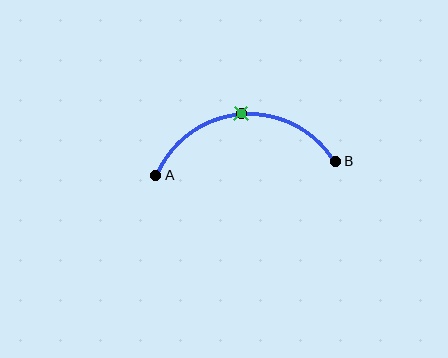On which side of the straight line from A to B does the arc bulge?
The arc bulges above the straight line connecting A and B.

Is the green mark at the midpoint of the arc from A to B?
Yes. The green mark lies on the arc at equal arc-length from both A and B — it is the arc midpoint.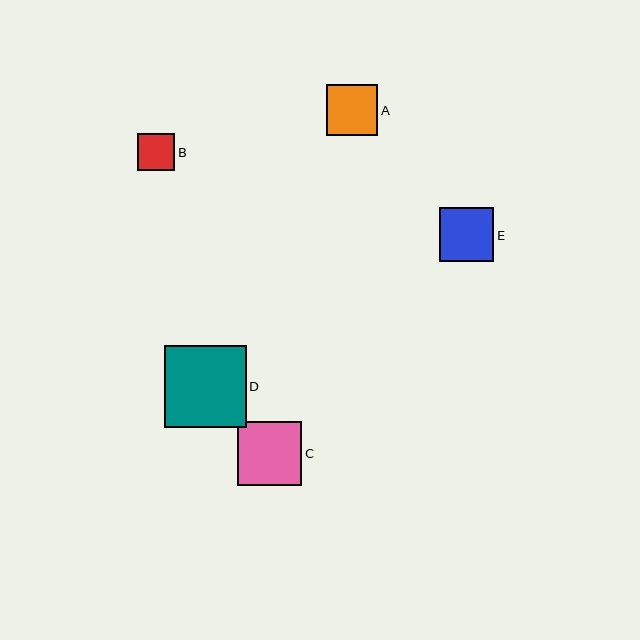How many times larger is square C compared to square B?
Square C is approximately 1.7 times the size of square B.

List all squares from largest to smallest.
From largest to smallest: D, C, E, A, B.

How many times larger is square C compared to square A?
Square C is approximately 1.3 times the size of square A.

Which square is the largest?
Square D is the largest with a size of approximately 82 pixels.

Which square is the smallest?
Square B is the smallest with a size of approximately 37 pixels.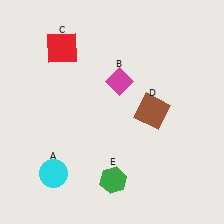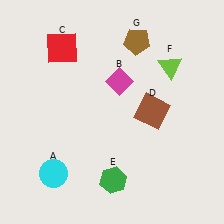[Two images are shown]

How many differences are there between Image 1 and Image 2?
There are 2 differences between the two images.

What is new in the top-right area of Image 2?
A brown pentagon (G) was added in the top-right area of Image 2.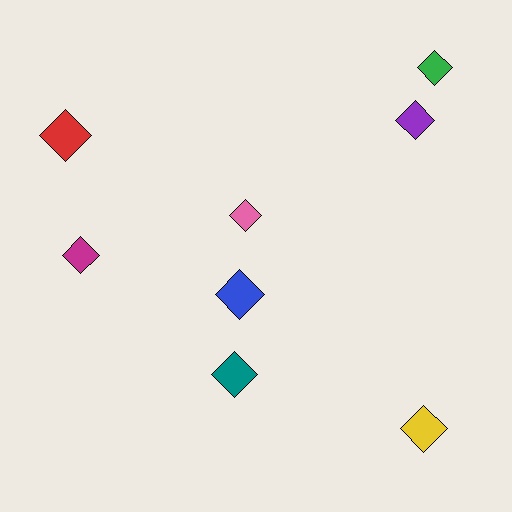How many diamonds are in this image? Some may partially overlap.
There are 8 diamonds.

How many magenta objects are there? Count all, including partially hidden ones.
There is 1 magenta object.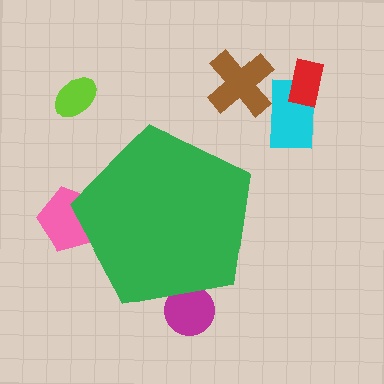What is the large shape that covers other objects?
A green pentagon.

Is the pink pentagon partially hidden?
Yes, the pink pentagon is partially hidden behind the green pentagon.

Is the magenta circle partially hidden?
Yes, the magenta circle is partially hidden behind the green pentagon.